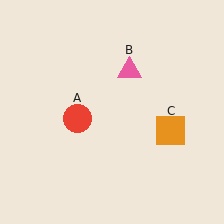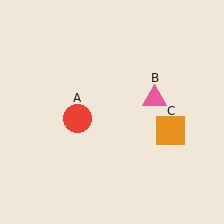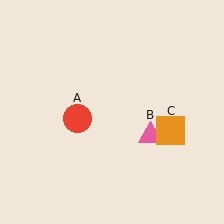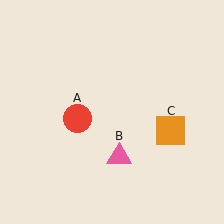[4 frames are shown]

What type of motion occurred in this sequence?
The pink triangle (object B) rotated clockwise around the center of the scene.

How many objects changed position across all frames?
1 object changed position: pink triangle (object B).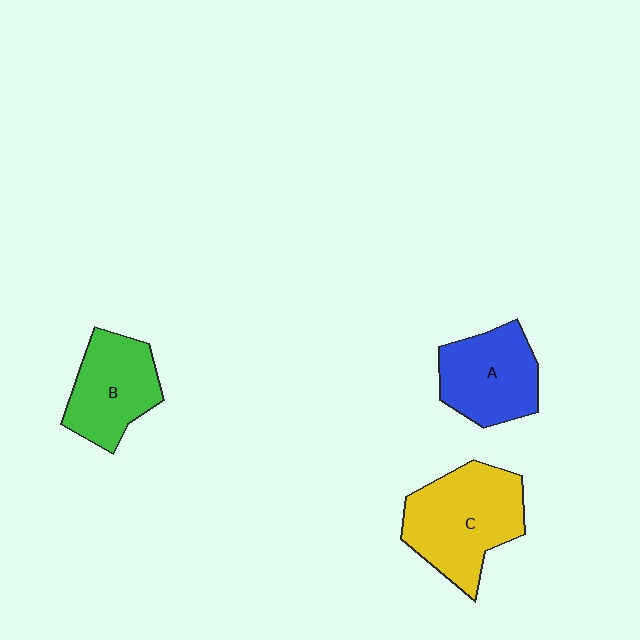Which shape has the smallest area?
Shape B (green).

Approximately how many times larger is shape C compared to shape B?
Approximately 1.4 times.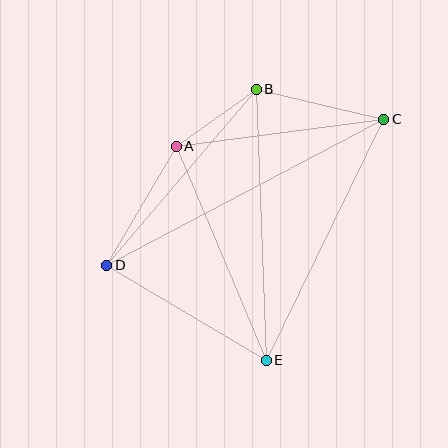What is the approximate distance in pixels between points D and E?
The distance between D and E is approximately 186 pixels.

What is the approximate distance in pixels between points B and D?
The distance between B and D is approximately 231 pixels.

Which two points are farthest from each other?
Points C and D are farthest from each other.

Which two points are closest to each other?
Points A and B are closest to each other.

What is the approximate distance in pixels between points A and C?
The distance between A and C is approximately 209 pixels.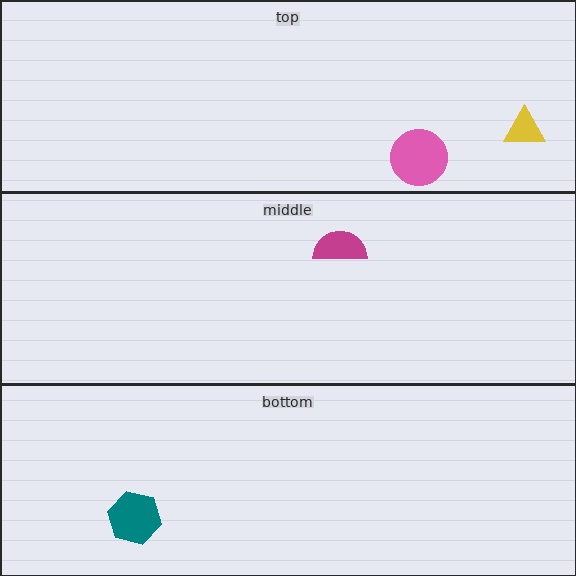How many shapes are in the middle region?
1.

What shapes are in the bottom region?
The teal hexagon.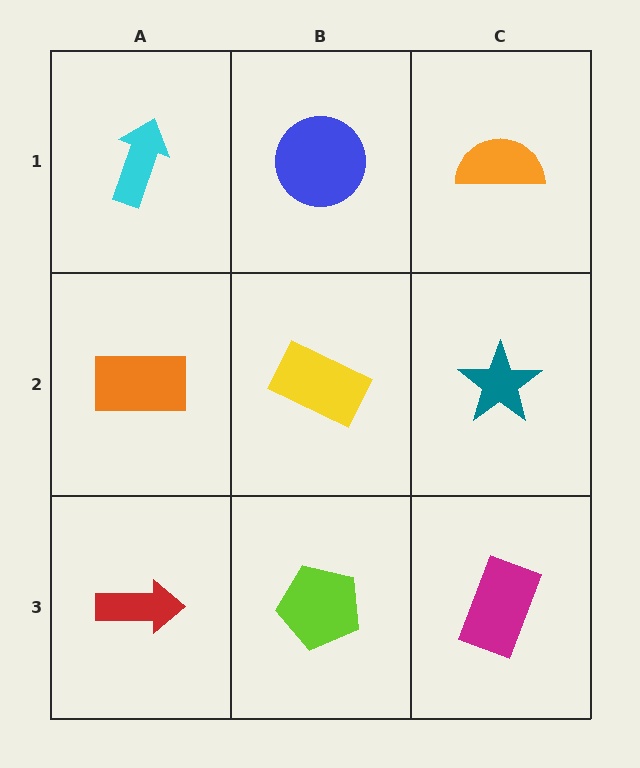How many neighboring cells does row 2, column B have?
4.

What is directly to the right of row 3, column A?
A lime pentagon.